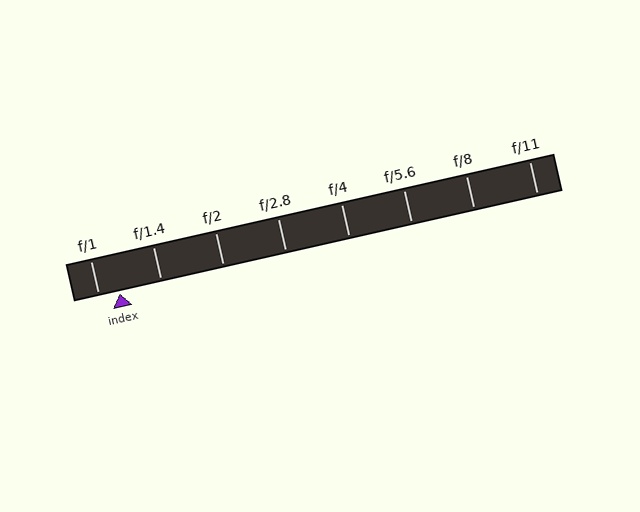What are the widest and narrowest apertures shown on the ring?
The widest aperture shown is f/1 and the narrowest is f/11.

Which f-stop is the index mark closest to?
The index mark is closest to f/1.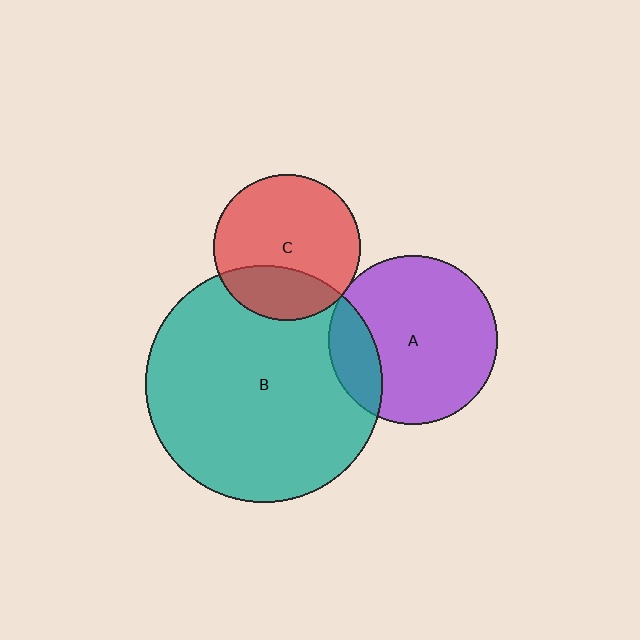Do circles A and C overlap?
Yes.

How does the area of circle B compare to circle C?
Approximately 2.6 times.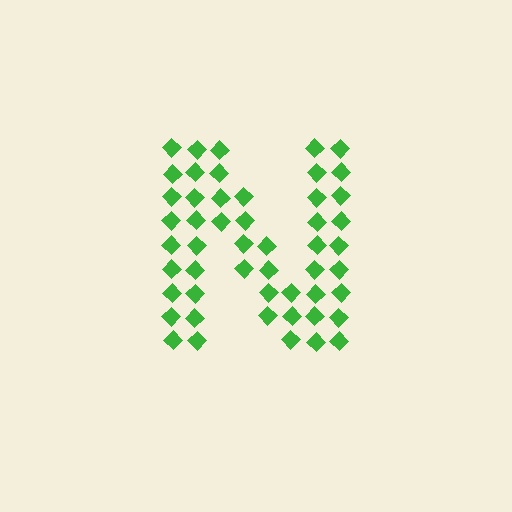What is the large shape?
The large shape is the letter N.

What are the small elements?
The small elements are diamonds.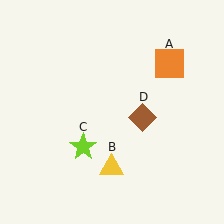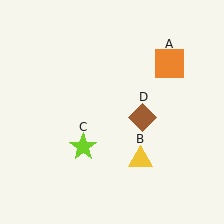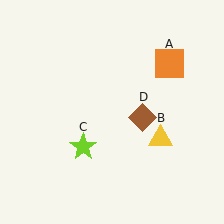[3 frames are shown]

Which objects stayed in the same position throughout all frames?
Orange square (object A) and lime star (object C) and brown diamond (object D) remained stationary.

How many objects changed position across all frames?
1 object changed position: yellow triangle (object B).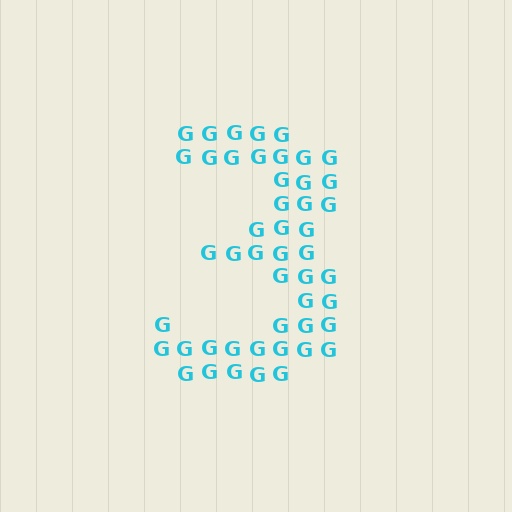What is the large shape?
The large shape is the digit 3.